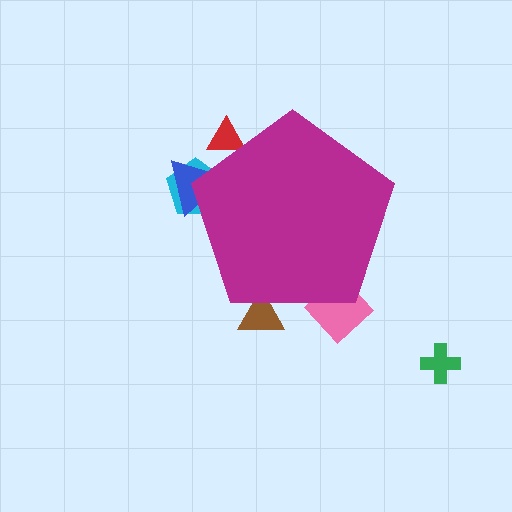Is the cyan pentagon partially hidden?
Yes, the cyan pentagon is partially hidden behind the magenta pentagon.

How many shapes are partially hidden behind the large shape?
5 shapes are partially hidden.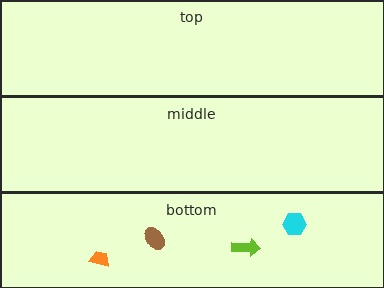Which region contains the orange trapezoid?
The bottom region.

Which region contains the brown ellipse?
The bottom region.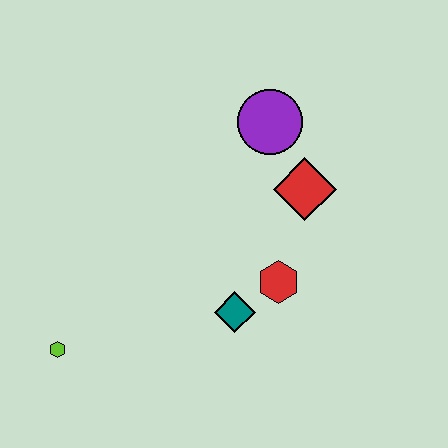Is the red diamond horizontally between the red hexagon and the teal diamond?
No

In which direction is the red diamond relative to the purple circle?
The red diamond is below the purple circle.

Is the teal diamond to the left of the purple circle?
Yes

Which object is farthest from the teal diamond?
The purple circle is farthest from the teal diamond.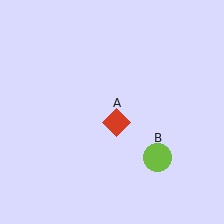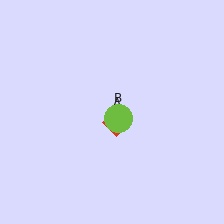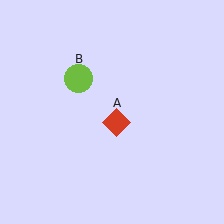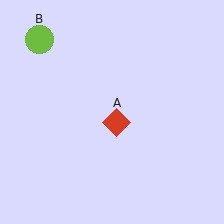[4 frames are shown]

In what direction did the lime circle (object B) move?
The lime circle (object B) moved up and to the left.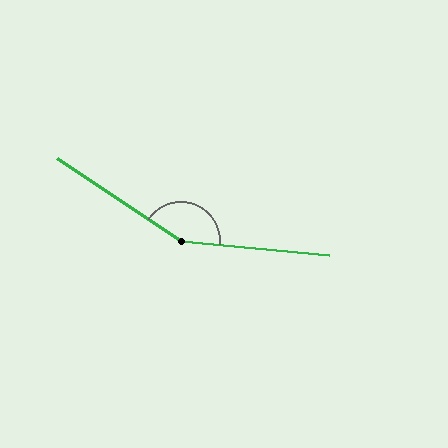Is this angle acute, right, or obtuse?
It is obtuse.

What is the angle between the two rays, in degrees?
Approximately 151 degrees.